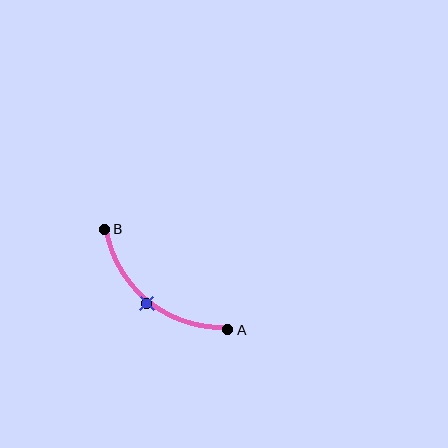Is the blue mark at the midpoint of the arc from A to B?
Yes. The blue mark lies on the arc at equal arc-length from both A and B — it is the arc midpoint.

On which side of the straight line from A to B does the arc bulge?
The arc bulges below and to the left of the straight line connecting A and B.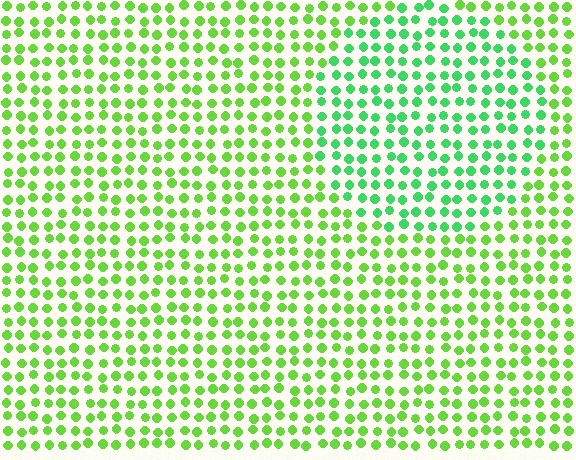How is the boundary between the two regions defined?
The boundary is defined purely by a slight shift in hue (about 32 degrees). Spacing, size, and orientation are identical on both sides.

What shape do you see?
I see a circle.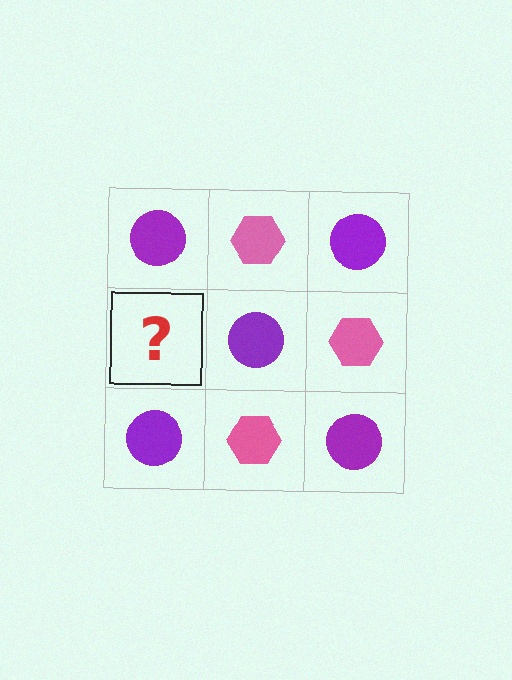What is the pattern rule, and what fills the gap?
The rule is that it alternates purple circle and pink hexagon in a checkerboard pattern. The gap should be filled with a pink hexagon.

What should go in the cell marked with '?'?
The missing cell should contain a pink hexagon.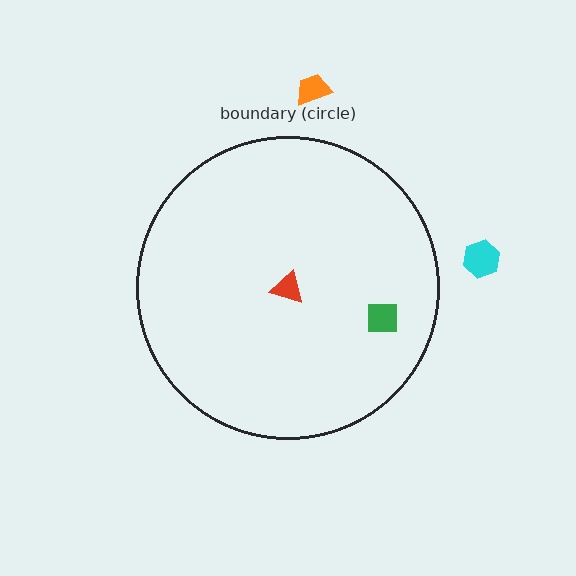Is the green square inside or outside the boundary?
Inside.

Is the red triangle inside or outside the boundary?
Inside.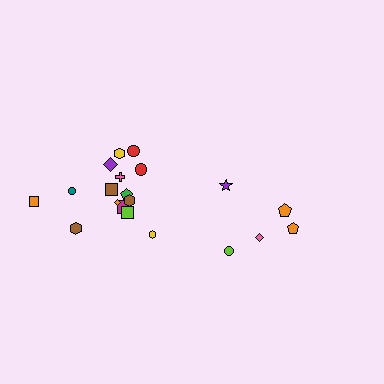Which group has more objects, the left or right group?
The left group.